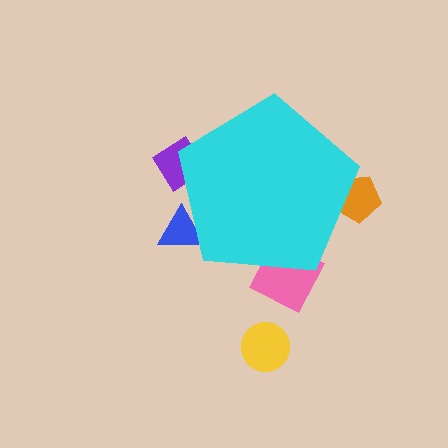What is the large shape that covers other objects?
A cyan pentagon.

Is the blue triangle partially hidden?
Yes, the blue triangle is partially hidden behind the cyan pentagon.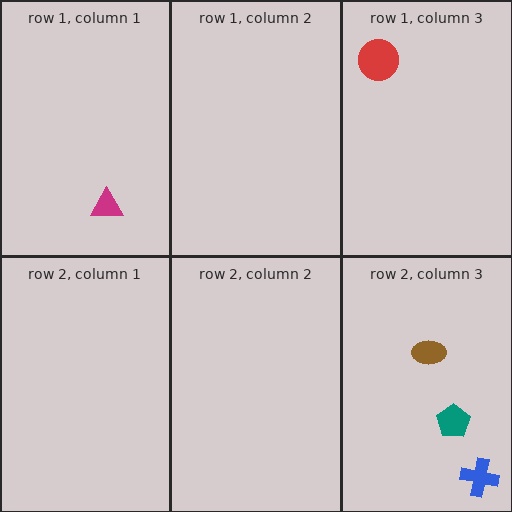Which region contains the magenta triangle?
The row 1, column 1 region.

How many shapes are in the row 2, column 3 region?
3.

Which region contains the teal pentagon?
The row 2, column 3 region.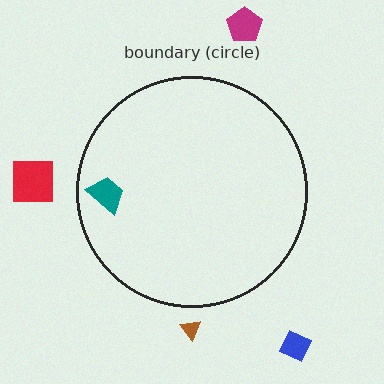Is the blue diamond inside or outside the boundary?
Outside.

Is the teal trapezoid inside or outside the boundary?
Inside.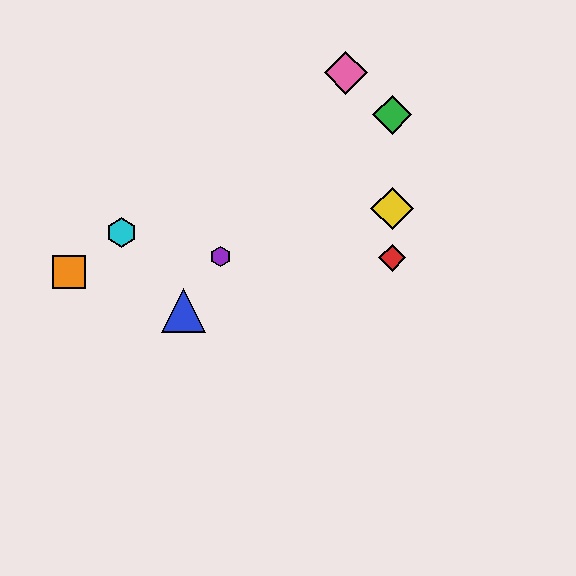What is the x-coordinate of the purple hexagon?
The purple hexagon is at x≈220.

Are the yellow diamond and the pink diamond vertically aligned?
No, the yellow diamond is at x≈392 and the pink diamond is at x≈346.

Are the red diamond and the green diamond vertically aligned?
Yes, both are at x≈392.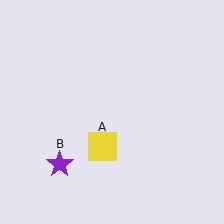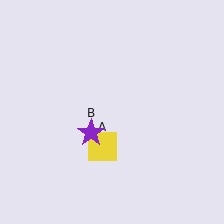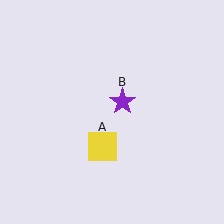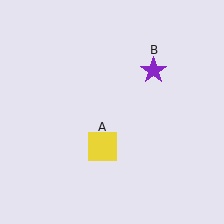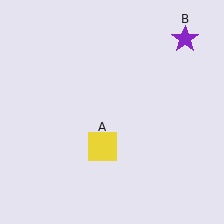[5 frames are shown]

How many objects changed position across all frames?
1 object changed position: purple star (object B).